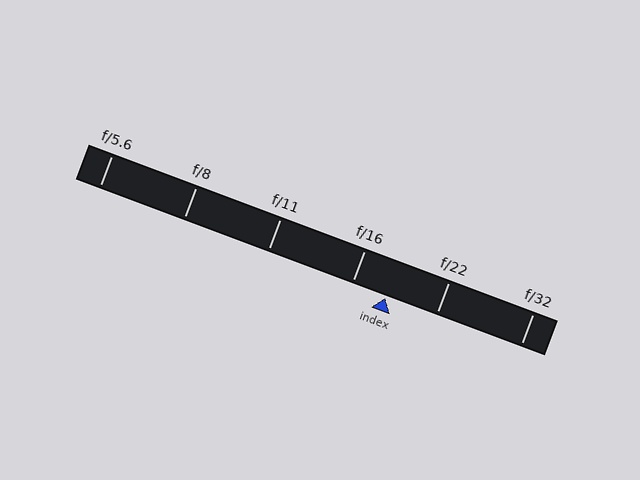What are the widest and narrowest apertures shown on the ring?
The widest aperture shown is f/5.6 and the narrowest is f/32.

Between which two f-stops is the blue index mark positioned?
The index mark is between f/16 and f/22.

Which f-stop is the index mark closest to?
The index mark is closest to f/16.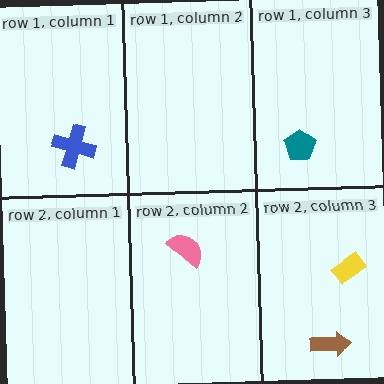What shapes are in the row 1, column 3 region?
The teal pentagon.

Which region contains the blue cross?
The row 1, column 1 region.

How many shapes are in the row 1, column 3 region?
1.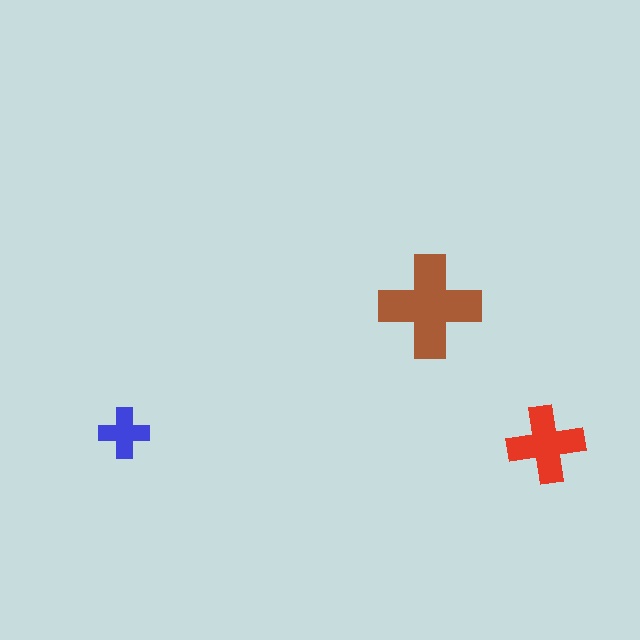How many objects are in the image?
There are 3 objects in the image.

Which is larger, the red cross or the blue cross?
The red one.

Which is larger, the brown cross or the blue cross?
The brown one.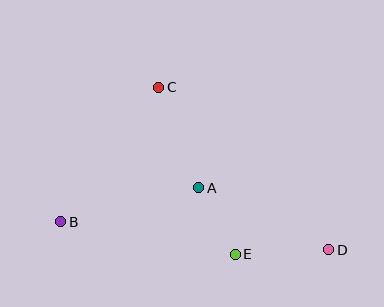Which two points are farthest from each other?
Points B and D are farthest from each other.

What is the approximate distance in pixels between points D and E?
The distance between D and E is approximately 93 pixels.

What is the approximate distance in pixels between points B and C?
The distance between B and C is approximately 166 pixels.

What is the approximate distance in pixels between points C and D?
The distance between C and D is approximately 235 pixels.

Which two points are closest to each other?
Points A and E are closest to each other.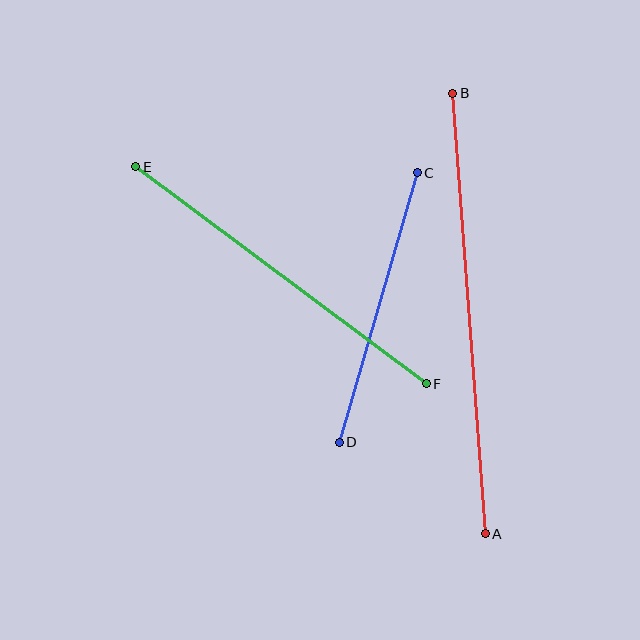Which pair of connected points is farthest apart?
Points A and B are farthest apart.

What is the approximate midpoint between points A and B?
The midpoint is at approximately (469, 313) pixels.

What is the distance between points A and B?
The distance is approximately 442 pixels.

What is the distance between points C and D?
The distance is approximately 281 pixels.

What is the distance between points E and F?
The distance is approximately 363 pixels.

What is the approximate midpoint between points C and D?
The midpoint is at approximately (378, 307) pixels.